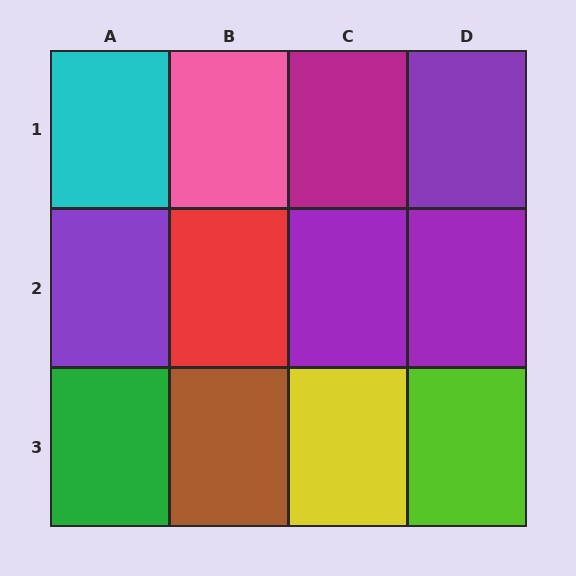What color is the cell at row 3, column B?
Brown.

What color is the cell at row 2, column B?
Red.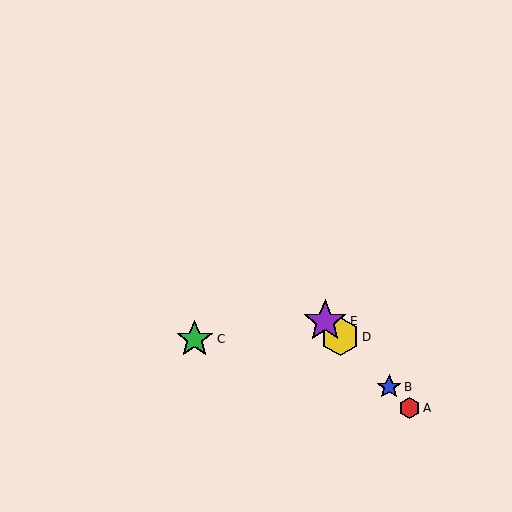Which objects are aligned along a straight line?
Objects A, B, D, E are aligned along a straight line.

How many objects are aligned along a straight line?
4 objects (A, B, D, E) are aligned along a straight line.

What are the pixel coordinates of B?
Object B is at (389, 387).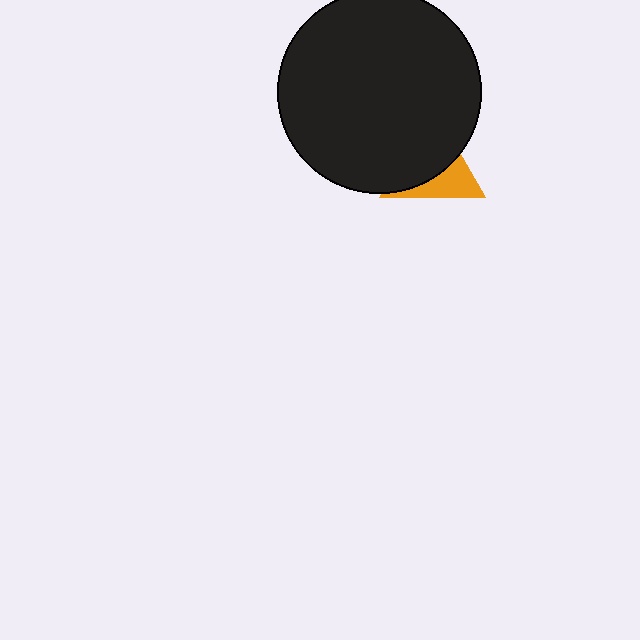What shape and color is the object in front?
The object in front is a black circle.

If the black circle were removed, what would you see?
You would see the complete orange triangle.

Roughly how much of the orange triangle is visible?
A small part of it is visible (roughly 36%).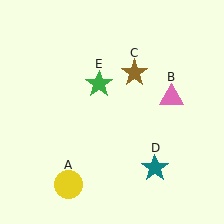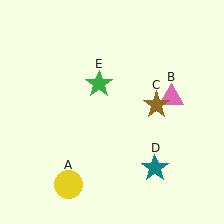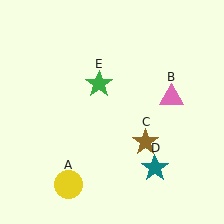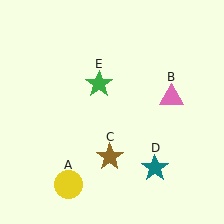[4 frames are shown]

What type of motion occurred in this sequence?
The brown star (object C) rotated clockwise around the center of the scene.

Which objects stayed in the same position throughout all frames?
Yellow circle (object A) and pink triangle (object B) and teal star (object D) and green star (object E) remained stationary.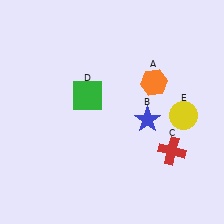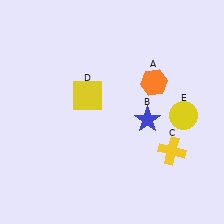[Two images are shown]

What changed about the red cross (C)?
In Image 1, C is red. In Image 2, it changed to yellow.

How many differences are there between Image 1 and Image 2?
There are 2 differences between the two images.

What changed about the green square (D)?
In Image 1, D is green. In Image 2, it changed to yellow.